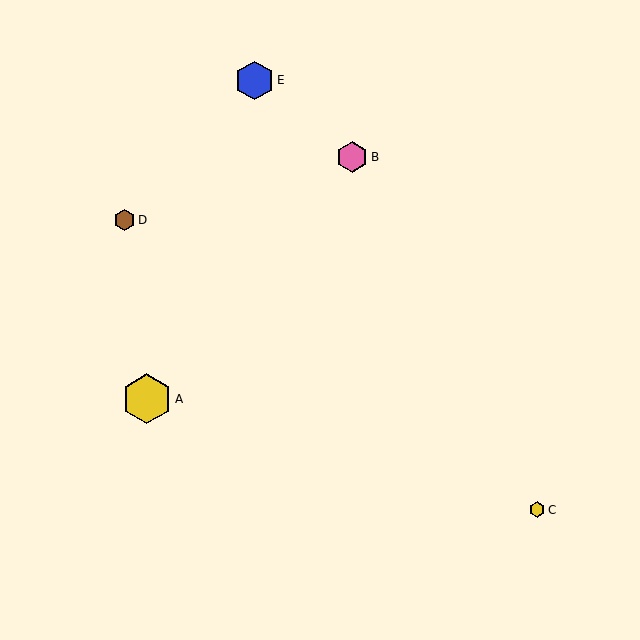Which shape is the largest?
The yellow hexagon (labeled A) is the largest.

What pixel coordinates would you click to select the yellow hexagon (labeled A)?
Click at (147, 399) to select the yellow hexagon A.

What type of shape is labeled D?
Shape D is a brown hexagon.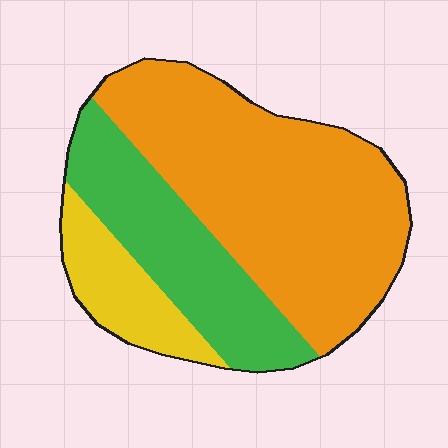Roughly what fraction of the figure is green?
Green takes up about one quarter (1/4) of the figure.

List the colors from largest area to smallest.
From largest to smallest: orange, green, yellow.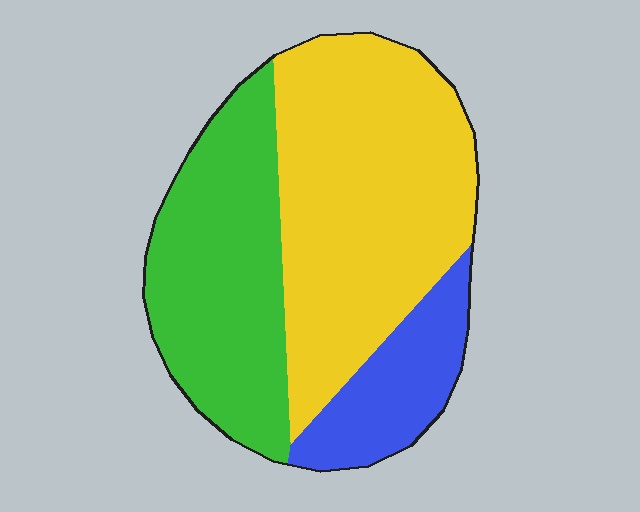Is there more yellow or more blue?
Yellow.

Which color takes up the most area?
Yellow, at roughly 50%.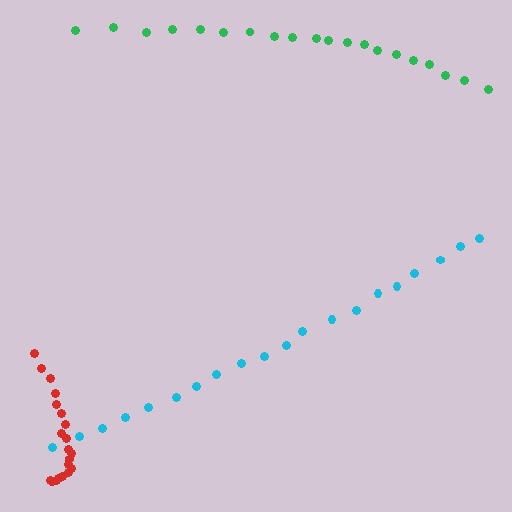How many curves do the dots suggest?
There are 3 distinct paths.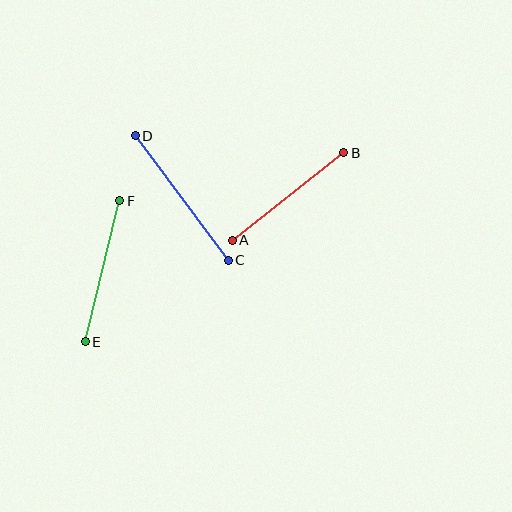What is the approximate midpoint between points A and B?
The midpoint is at approximately (288, 196) pixels.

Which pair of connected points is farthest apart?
Points C and D are farthest apart.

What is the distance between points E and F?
The distance is approximately 145 pixels.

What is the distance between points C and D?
The distance is approximately 156 pixels.